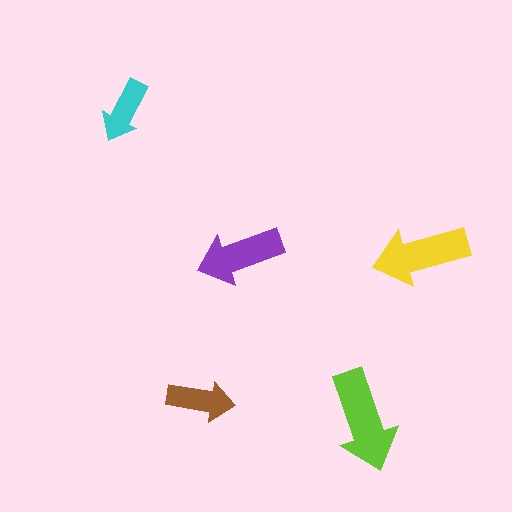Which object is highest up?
The cyan arrow is topmost.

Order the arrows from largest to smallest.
the lime one, the yellow one, the purple one, the brown one, the cyan one.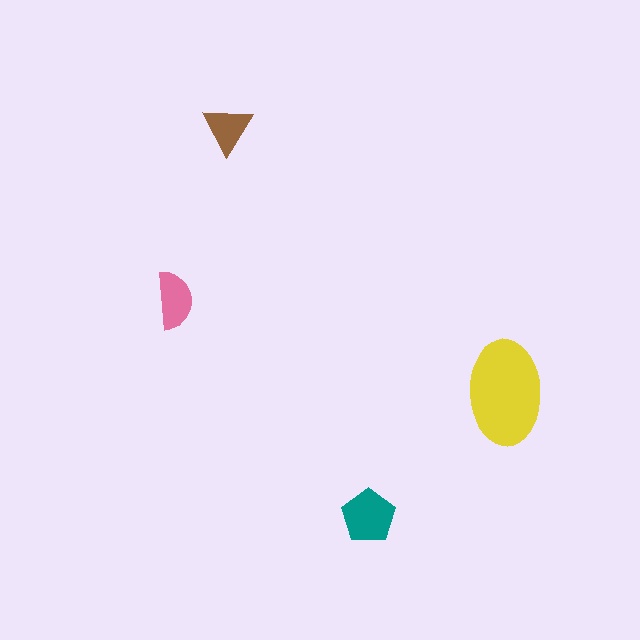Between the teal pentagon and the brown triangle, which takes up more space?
The teal pentagon.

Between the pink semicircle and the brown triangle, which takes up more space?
The pink semicircle.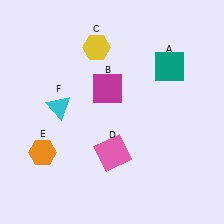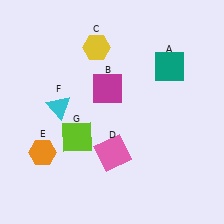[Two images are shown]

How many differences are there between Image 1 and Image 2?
There is 1 difference between the two images.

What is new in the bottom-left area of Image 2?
A lime square (G) was added in the bottom-left area of Image 2.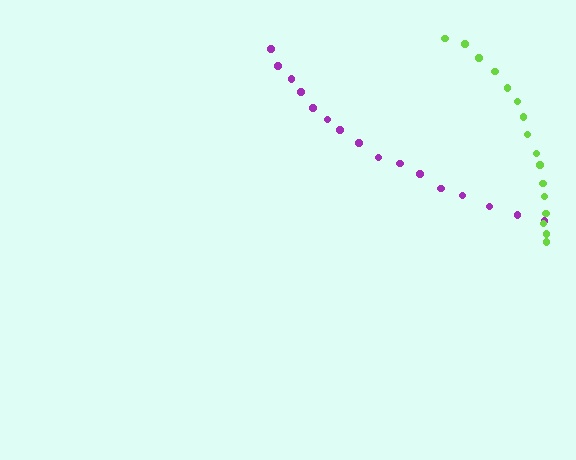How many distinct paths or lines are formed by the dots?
There are 2 distinct paths.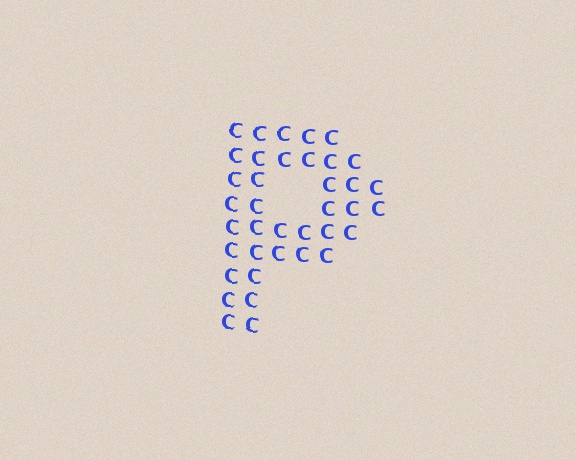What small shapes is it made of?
It is made of small letter C's.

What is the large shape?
The large shape is the letter P.